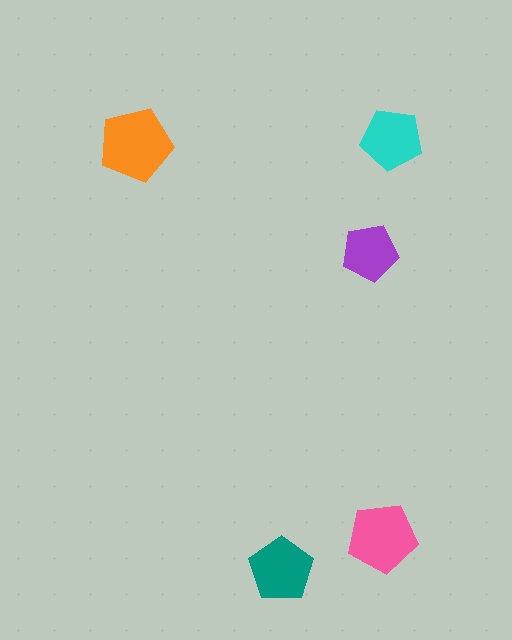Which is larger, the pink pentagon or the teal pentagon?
The pink one.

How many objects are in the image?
There are 5 objects in the image.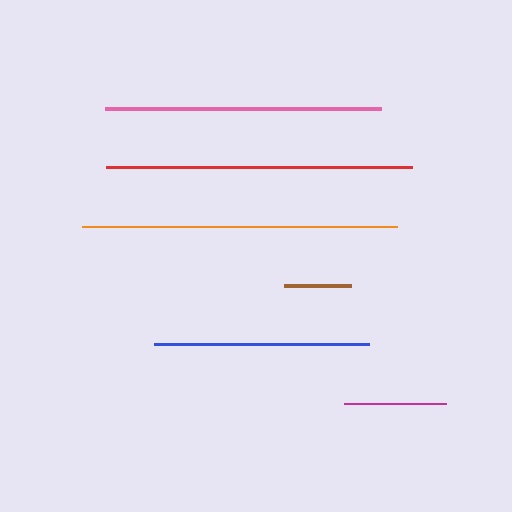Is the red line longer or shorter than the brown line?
The red line is longer than the brown line.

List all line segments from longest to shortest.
From longest to shortest: orange, red, pink, blue, magenta, brown.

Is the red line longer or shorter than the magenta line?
The red line is longer than the magenta line.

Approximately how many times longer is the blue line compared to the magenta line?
The blue line is approximately 2.1 times the length of the magenta line.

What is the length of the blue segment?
The blue segment is approximately 214 pixels long.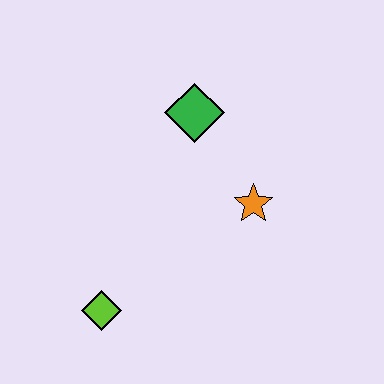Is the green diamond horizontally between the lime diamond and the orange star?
Yes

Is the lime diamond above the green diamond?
No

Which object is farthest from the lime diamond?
The green diamond is farthest from the lime diamond.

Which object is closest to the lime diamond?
The orange star is closest to the lime diamond.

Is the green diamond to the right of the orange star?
No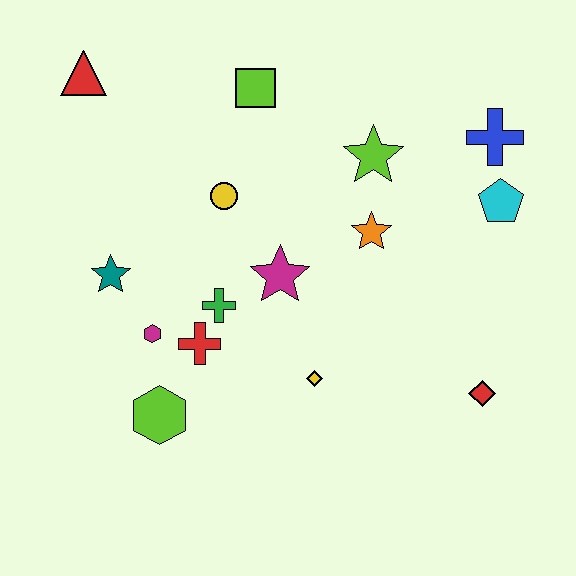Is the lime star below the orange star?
No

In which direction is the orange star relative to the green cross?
The orange star is to the right of the green cross.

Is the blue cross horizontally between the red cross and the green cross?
No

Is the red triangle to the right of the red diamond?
No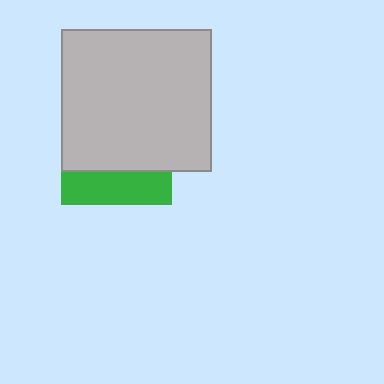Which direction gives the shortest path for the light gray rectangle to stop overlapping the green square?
Moving up gives the shortest separation.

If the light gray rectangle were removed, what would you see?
You would see the complete green square.